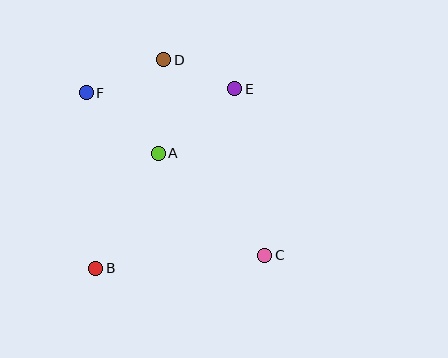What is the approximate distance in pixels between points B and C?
The distance between B and C is approximately 170 pixels.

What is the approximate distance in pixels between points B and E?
The distance between B and E is approximately 227 pixels.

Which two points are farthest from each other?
Points C and F are farthest from each other.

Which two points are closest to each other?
Points D and E are closest to each other.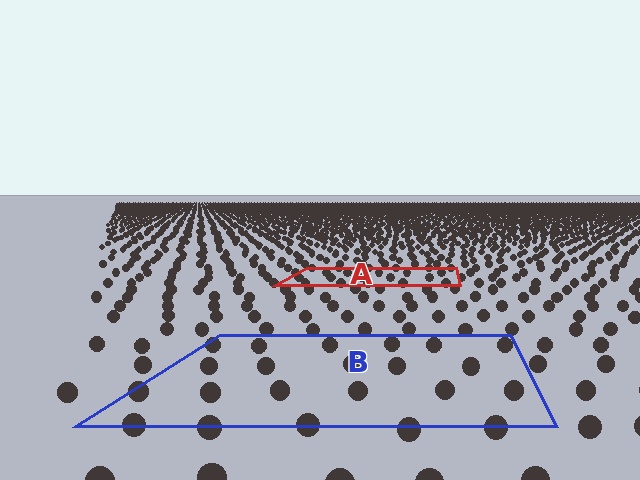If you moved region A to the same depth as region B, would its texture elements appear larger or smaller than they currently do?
They would appear larger. At a closer depth, the same texture elements are projected at a bigger on-screen size.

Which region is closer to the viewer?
Region B is closer. The texture elements there are larger and more spread out.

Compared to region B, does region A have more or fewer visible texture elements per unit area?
Region A has more texture elements per unit area — they are packed more densely because it is farther away.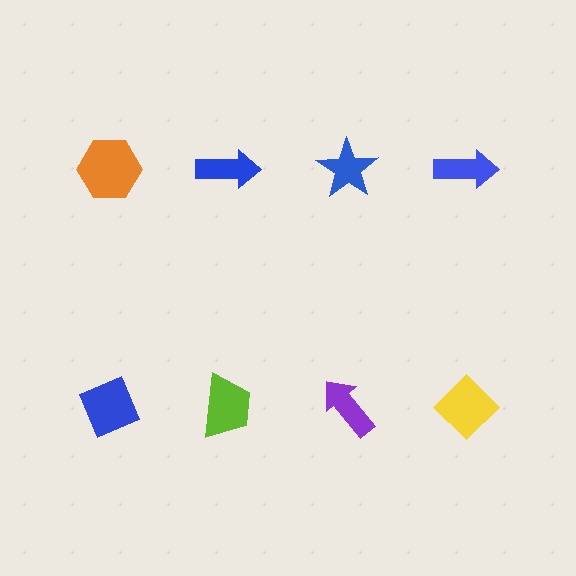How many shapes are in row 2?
4 shapes.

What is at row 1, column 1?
An orange hexagon.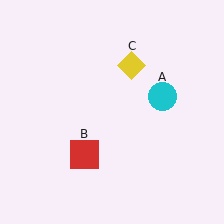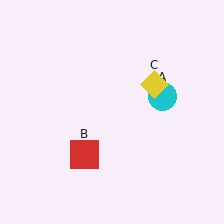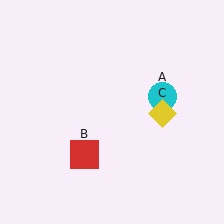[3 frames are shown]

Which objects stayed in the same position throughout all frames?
Cyan circle (object A) and red square (object B) remained stationary.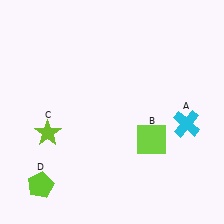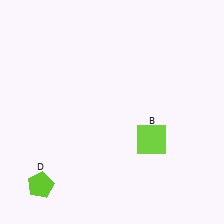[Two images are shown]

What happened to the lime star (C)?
The lime star (C) was removed in Image 2. It was in the bottom-left area of Image 1.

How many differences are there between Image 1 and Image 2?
There are 2 differences between the two images.